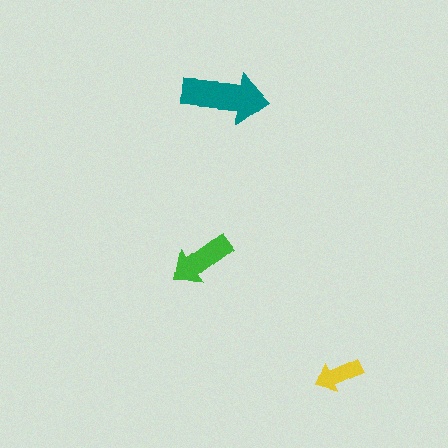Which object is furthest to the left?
The green arrow is leftmost.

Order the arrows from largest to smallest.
the teal one, the green one, the yellow one.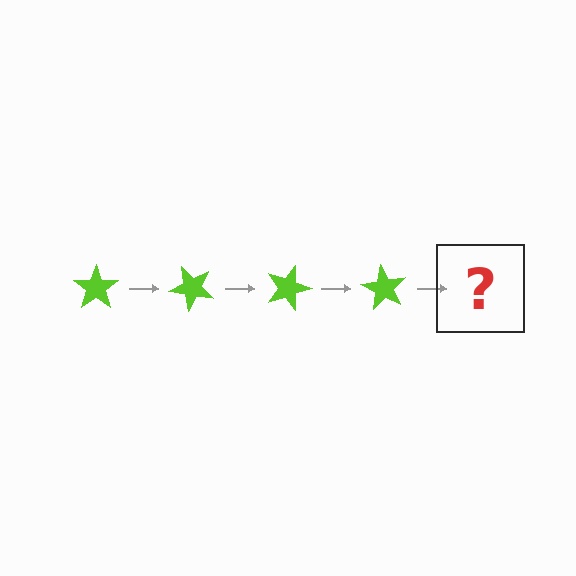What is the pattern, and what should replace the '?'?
The pattern is that the star rotates 45 degrees each step. The '?' should be a lime star rotated 180 degrees.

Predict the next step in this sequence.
The next step is a lime star rotated 180 degrees.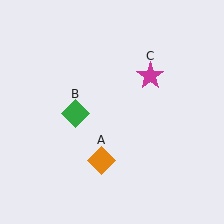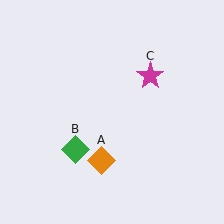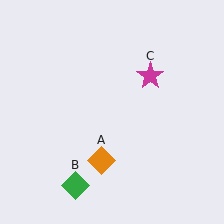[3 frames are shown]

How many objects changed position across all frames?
1 object changed position: green diamond (object B).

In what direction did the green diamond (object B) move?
The green diamond (object B) moved down.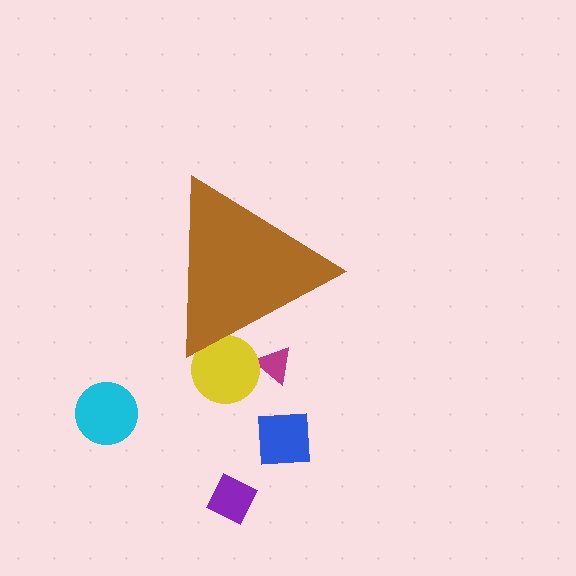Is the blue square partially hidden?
No, the blue square is fully visible.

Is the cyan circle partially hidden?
No, the cyan circle is fully visible.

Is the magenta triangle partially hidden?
Yes, the magenta triangle is partially hidden behind the brown triangle.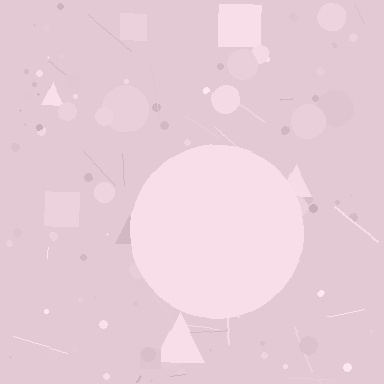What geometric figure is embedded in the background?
A circle is embedded in the background.